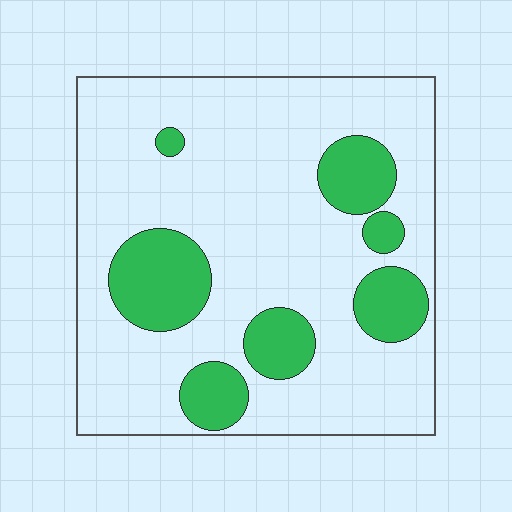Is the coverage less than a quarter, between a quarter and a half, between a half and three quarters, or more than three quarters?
Less than a quarter.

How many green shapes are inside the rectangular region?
7.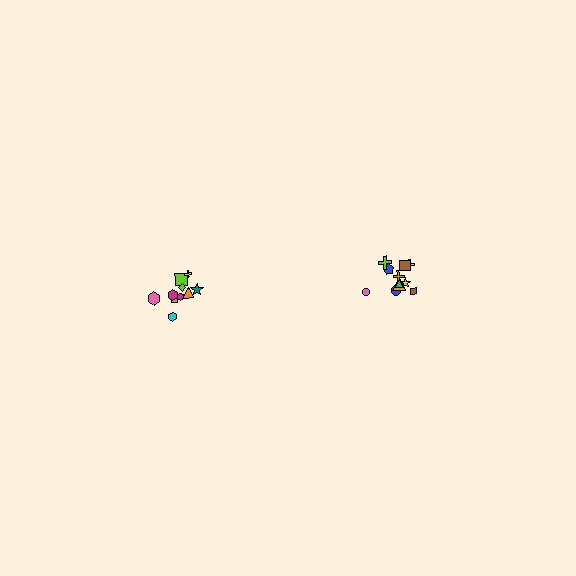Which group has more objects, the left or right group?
The right group.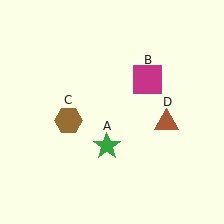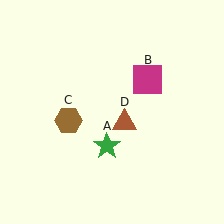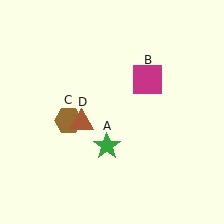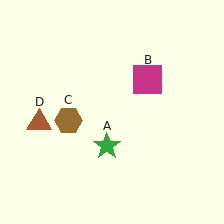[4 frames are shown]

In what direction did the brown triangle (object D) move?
The brown triangle (object D) moved left.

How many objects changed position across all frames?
1 object changed position: brown triangle (object D).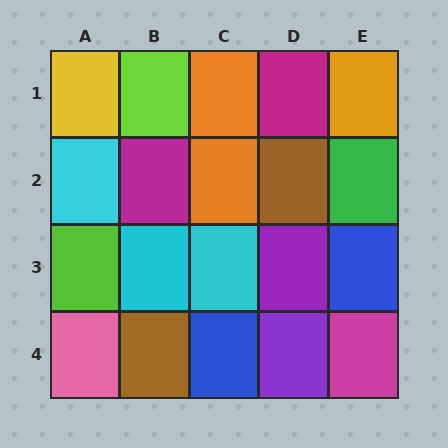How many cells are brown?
2 cells are brown.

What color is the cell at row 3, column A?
Lime.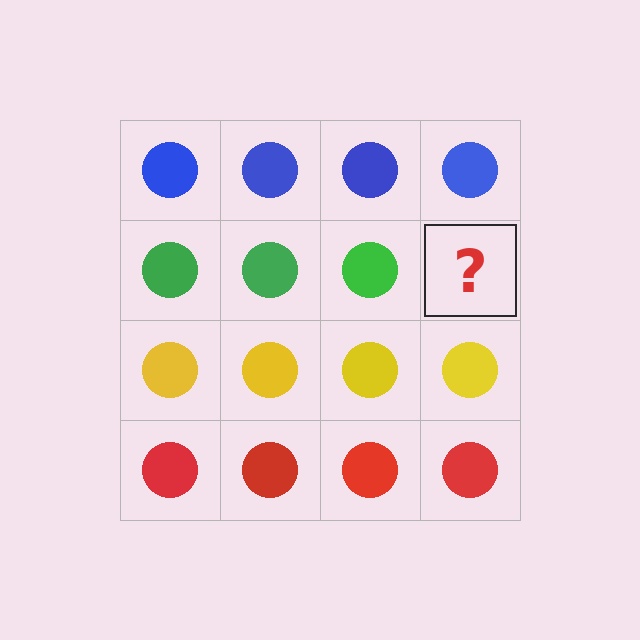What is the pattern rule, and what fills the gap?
The rule is that each row has a consistent color. The gap should be filled with a green circle.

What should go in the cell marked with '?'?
The missing cell should contain a green circle.